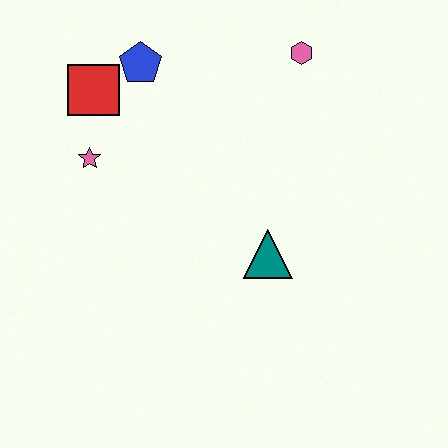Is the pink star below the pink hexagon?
Yes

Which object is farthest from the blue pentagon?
The teal triangle is farthest from the blue pentagon.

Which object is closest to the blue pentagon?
The red square is closest to the blue pentagon.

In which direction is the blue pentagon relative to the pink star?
The blue pentagon is above the pink star.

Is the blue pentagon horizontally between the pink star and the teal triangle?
Yes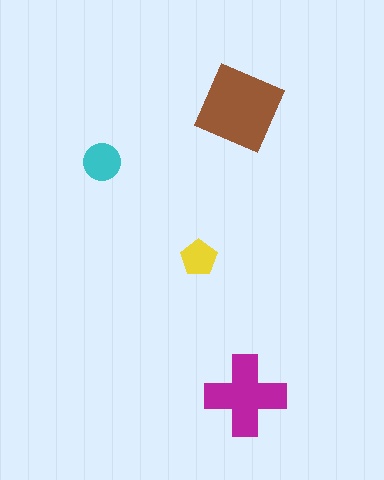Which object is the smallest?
The yellow pentagon.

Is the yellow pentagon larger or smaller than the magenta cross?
Smaller.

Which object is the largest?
The brown diamond.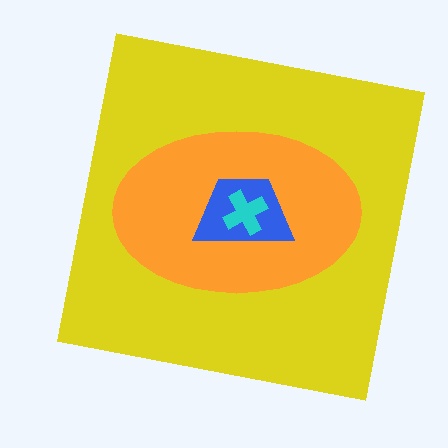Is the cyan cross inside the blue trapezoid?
Yes.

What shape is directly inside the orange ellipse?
The blue trapezoid.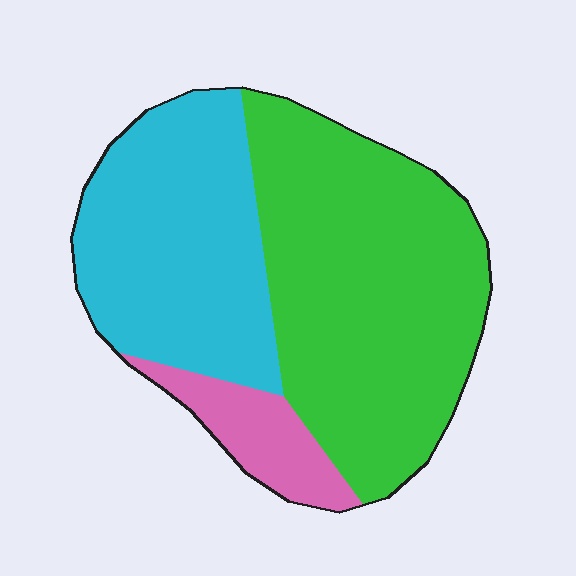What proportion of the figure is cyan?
Cyan takes up between a quarter and a half of the figure.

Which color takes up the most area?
Green, at roughly 55%.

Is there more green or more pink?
Green.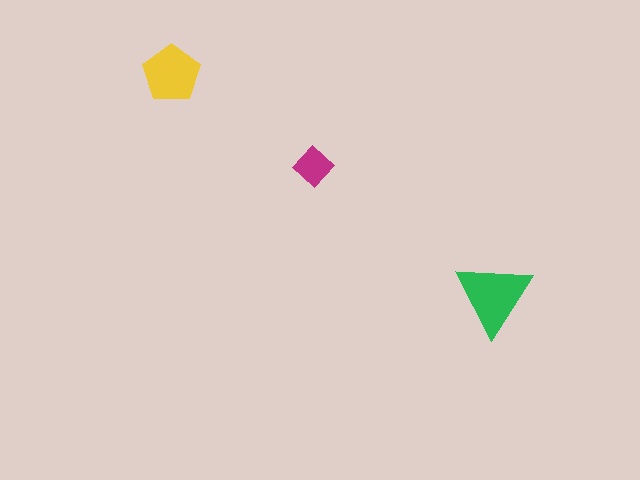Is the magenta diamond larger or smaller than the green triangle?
Smaller.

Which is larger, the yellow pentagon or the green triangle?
The green triangle.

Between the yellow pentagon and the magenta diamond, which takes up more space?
The yellow pentagon.